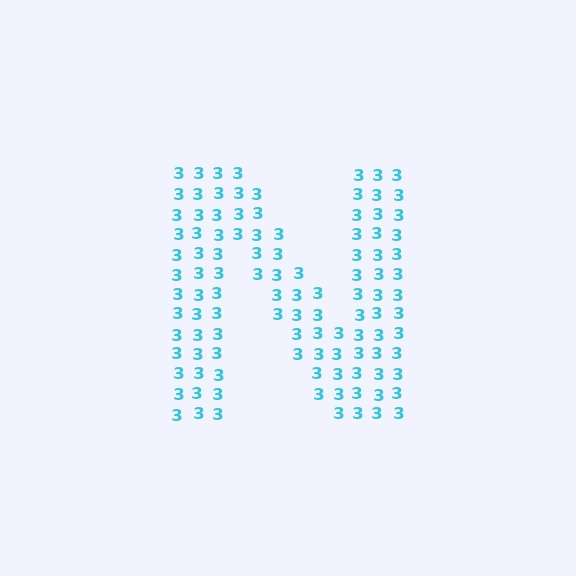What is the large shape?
The large shape is the letter N.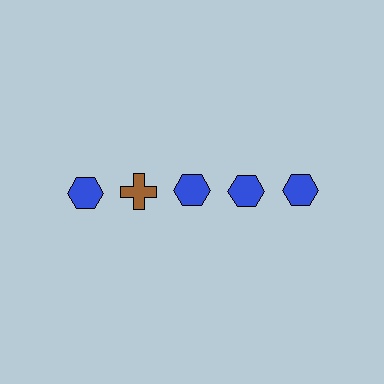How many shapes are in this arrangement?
There are 5 shapes arranged in a grid pattern.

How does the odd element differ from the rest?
It differs in both color (brown instead of blue) and shape (cross instead of hexagon).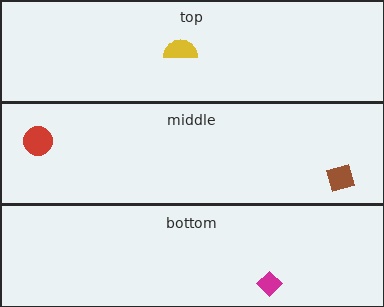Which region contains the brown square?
The middle region.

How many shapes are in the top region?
1.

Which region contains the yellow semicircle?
The top region.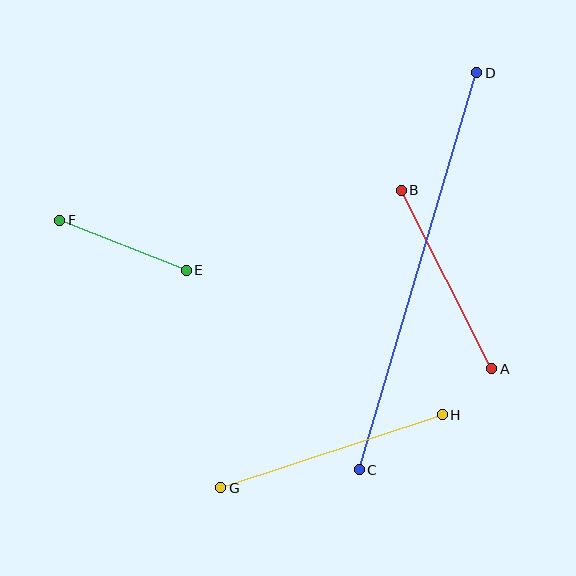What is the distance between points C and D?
The distance is approximately 414 pixels.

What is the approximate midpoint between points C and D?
The midpoint is at approximately (418, 271) pixels.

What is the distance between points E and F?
The distance is approximately 136 pixels.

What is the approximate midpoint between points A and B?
The midpoint is at approximately (446, 280) pixels.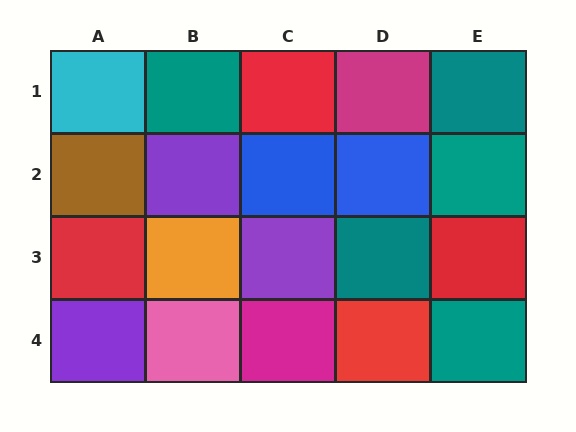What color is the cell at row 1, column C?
Red.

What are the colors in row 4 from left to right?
Purple, pink, magenta, red, teal.